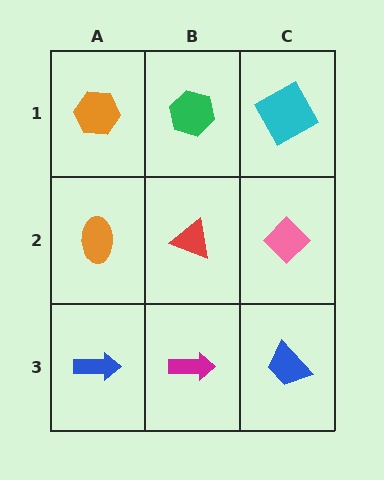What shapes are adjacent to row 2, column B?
A green hexagon (row 1, column B), a magenta arrow (row 3, column B), an orange ellipse (row 2, column A), a pink diamond (row 2, column C).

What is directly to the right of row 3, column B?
A blue trapezoid.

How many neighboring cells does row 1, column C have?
2.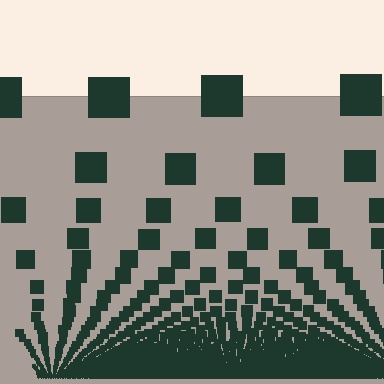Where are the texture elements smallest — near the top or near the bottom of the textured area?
Near the bottom.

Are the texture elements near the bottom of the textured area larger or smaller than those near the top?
Smaller. The gradient is inverted — elements near the bottom are smaller and denser.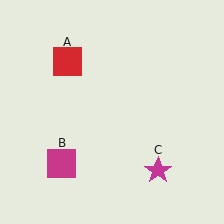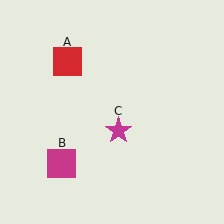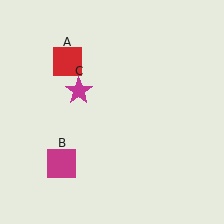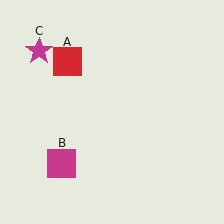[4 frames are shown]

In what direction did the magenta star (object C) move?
The magenta star (object C) moved up and to the left.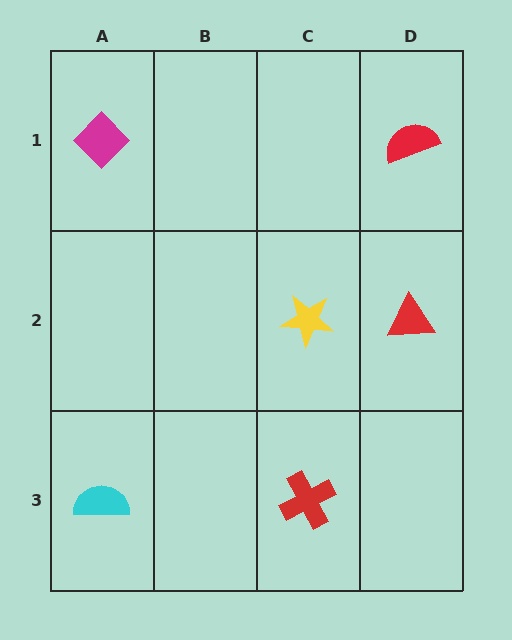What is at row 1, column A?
A magenta diamond.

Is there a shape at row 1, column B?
No, that cell is empty.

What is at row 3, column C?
A red cross.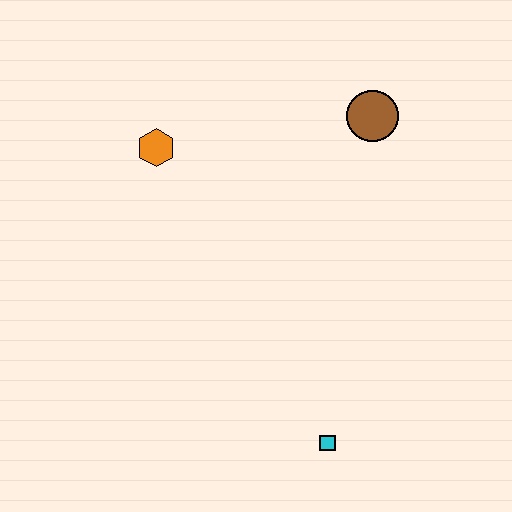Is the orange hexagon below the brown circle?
Yes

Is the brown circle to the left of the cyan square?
No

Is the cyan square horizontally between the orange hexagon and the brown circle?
Yes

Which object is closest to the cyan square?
The brown circle is closest to the cyan square.